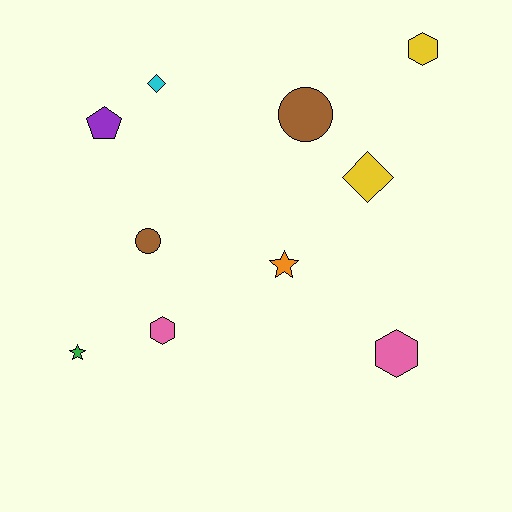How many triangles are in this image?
There are no triangles.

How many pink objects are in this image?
There are 2 pink objects.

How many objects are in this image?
There are 10 objects.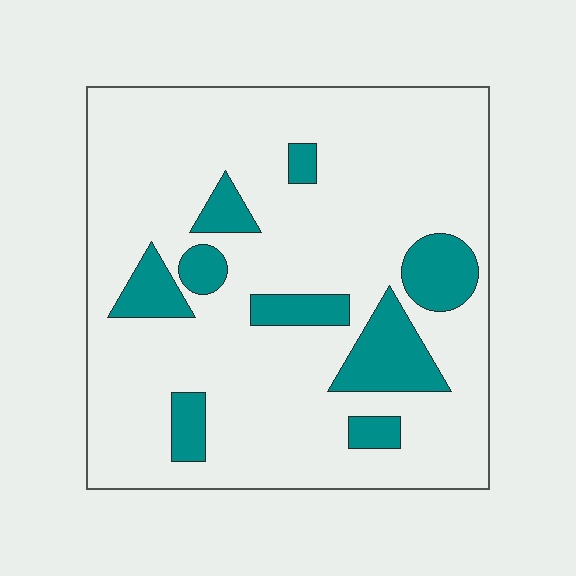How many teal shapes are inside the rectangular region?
9.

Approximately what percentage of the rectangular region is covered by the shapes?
Approximately 15%.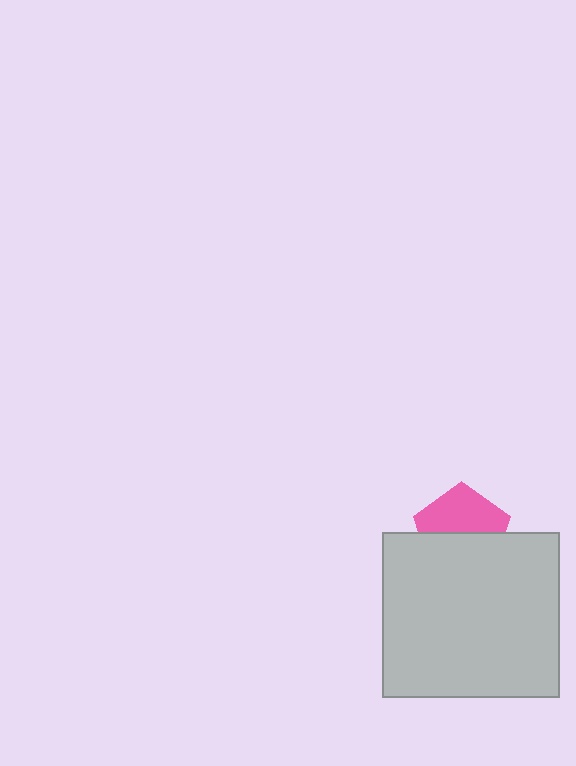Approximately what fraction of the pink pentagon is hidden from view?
Roughly 50% of the pink pentagon is hidden behind the light gray rectangle.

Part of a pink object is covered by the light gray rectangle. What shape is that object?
It is a pentagon.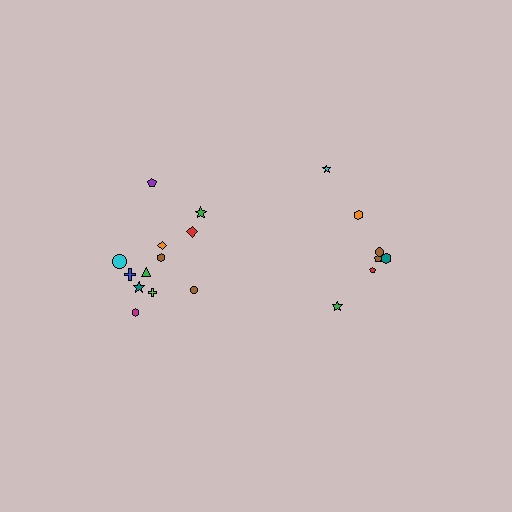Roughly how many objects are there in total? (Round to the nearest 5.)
Roughly 20 objects in total.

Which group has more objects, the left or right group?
The left group.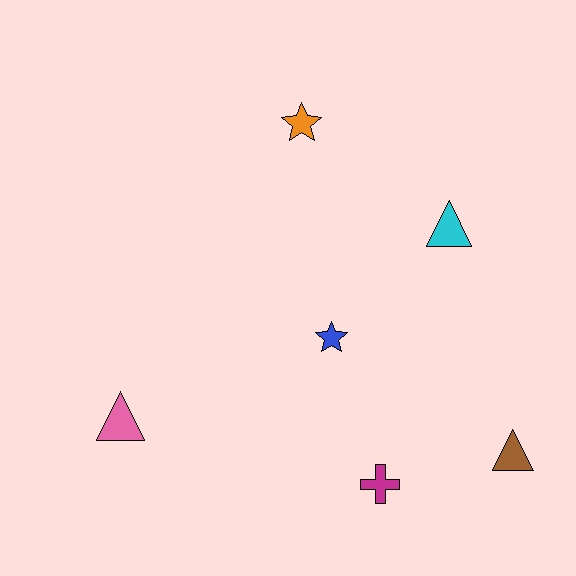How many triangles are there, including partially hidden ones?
There are 3 triangles.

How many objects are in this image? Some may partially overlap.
There are 6 objects.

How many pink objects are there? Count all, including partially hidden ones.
There is 1 pink object.